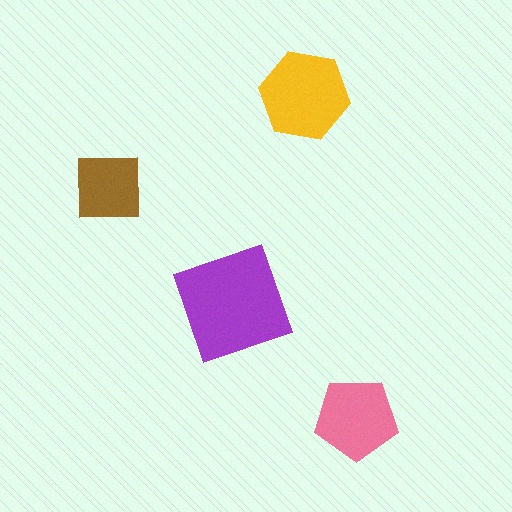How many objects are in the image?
There are 4 objects in the image.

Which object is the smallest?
The brown square.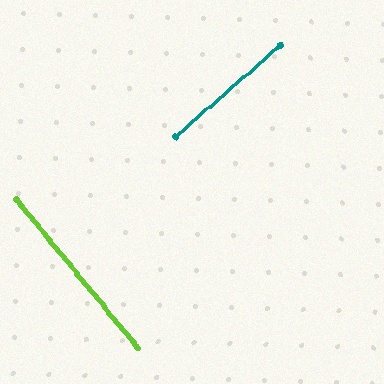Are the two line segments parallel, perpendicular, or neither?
Perpendicular — they meet at approximately 89°.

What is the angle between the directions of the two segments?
Approximately 89 degrees.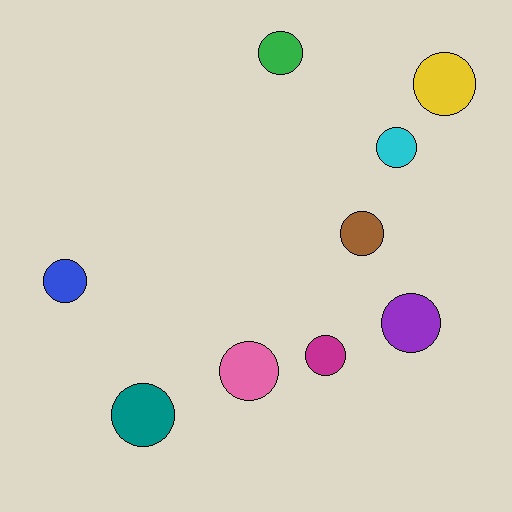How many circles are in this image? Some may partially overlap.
There are 9 circles.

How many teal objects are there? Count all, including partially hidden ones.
There is 1 teal object.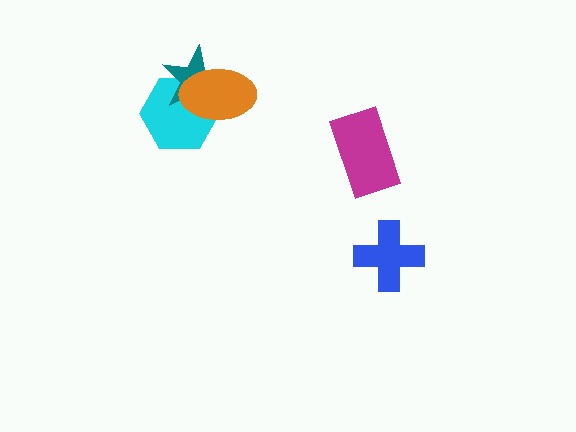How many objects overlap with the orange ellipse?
2 objects overlap with the orange ellipse.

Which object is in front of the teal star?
The orange ellipse is in front of the teal star.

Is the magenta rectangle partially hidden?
No, no other shape covers it.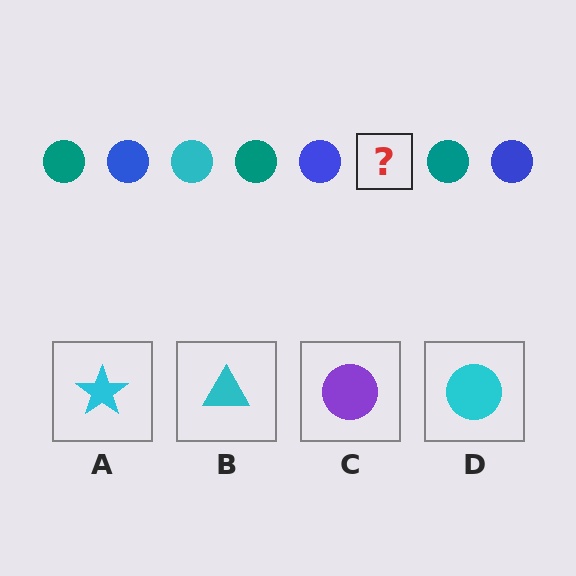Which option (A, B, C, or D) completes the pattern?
D.